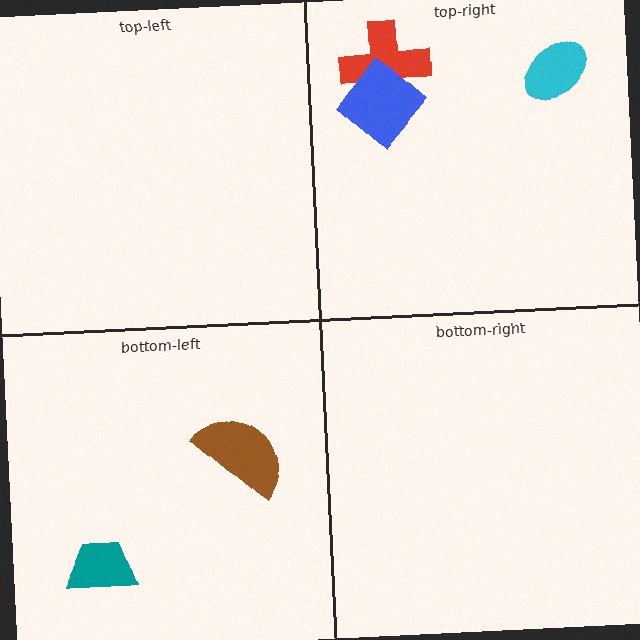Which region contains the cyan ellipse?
The top-right region.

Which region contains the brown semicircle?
The bottom-left region.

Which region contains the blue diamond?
The top-right region.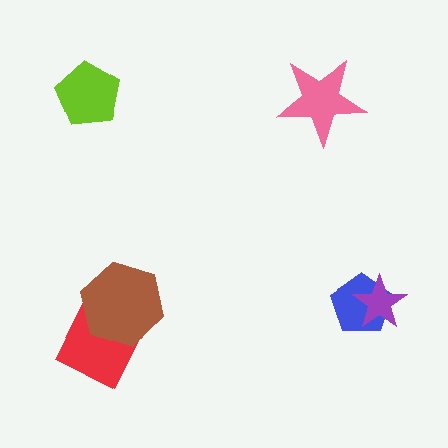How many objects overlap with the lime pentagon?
0 objects overlap with the lime pentagon.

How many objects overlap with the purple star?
1 object overlaps with the purple star.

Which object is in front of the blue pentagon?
The purple star is in front of the blue pentagon.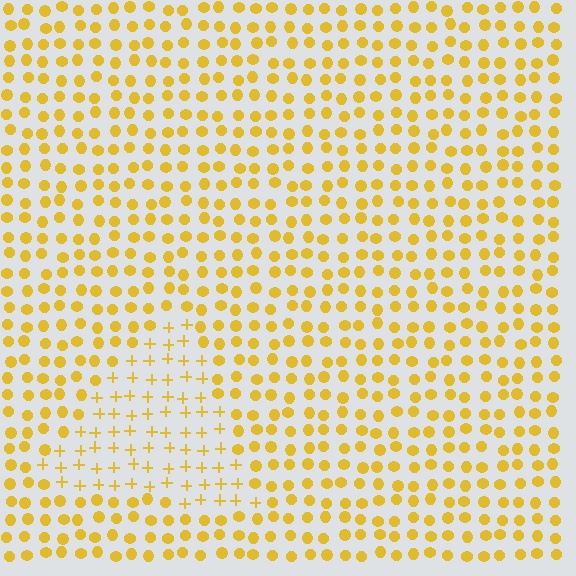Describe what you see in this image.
The image is filled with small yellow elements arranged in a uniform grid. A triangle-shaped region contains plus signs, while the surrounding area contains circles. The boundary is defined purely by the change in element shape.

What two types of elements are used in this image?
The image uses plus signs inside the triangle region and circles outside it.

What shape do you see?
I see a triangle.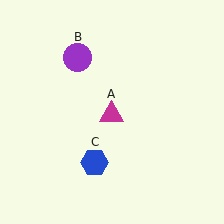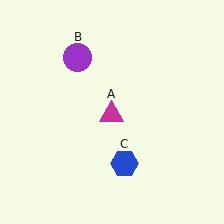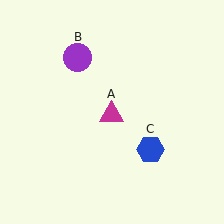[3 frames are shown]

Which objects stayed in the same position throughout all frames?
Magenta triangle (object A) and purple circle (object B) remained stationary.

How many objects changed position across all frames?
1 object changed position: blue hexagon (object C).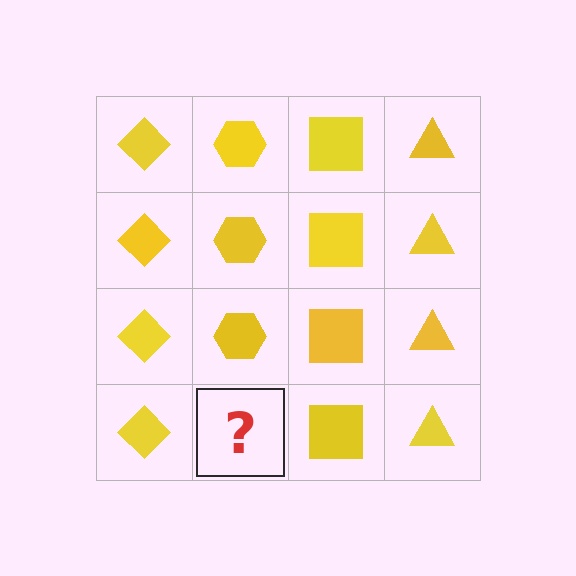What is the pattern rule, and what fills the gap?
The rule is that each column has a consistent shape. The gap should be filled with a yellow hexagon.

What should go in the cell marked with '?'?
The missing cell should contain a yellow hexagon.